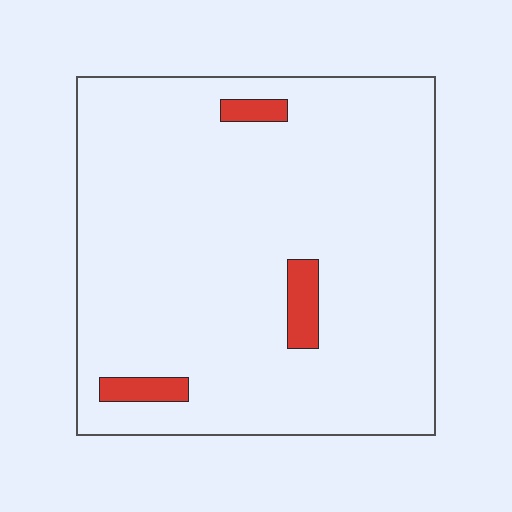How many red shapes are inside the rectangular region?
3.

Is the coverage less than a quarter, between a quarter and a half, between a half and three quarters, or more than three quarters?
Less than a quarter.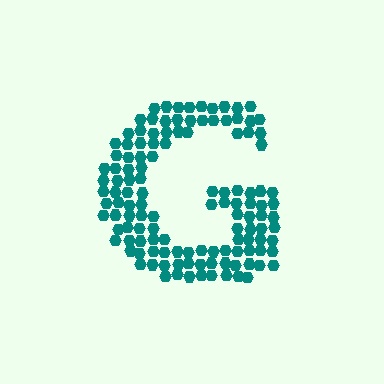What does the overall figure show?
The overall figure shows the letter G.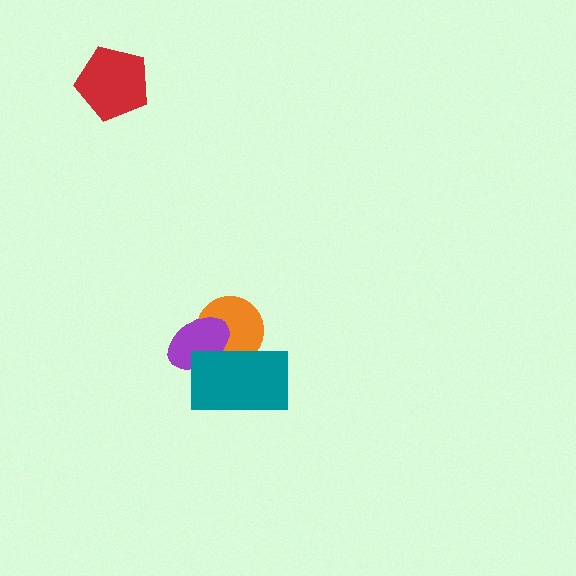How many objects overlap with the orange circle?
2 objects overlap with the orange circle.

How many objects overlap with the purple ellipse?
2 objects overlap with the purple ellipse.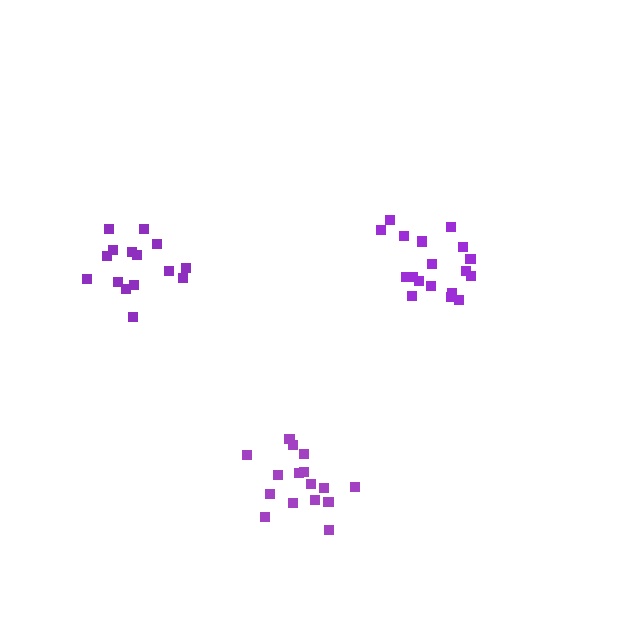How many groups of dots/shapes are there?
There are 3 groups.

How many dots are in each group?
Group 1: 19 dots, Group 2: 16 dots, Group 3: 15 dots (50 total).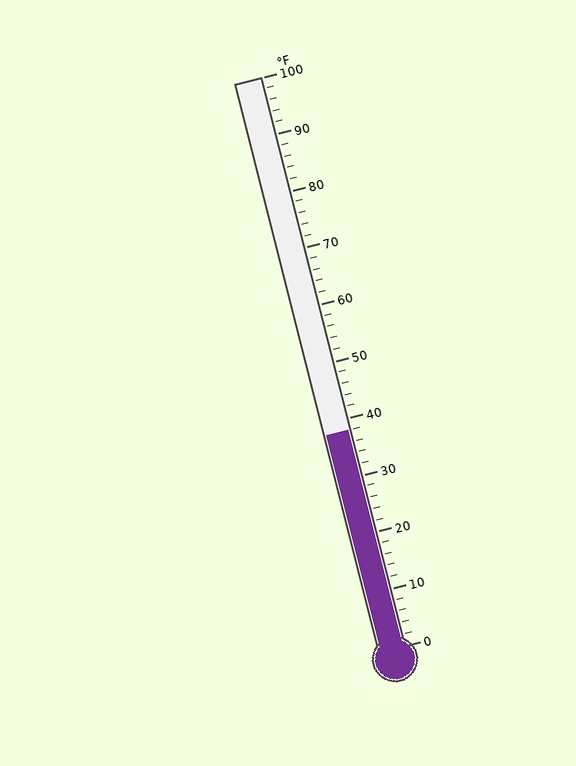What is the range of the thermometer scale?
The thermometer scale ranges from 0°F to 100°F.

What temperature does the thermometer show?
The thermometer shows approximately 38°F.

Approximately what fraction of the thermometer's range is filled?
The thermometer is filled to approximately 40% of its range.